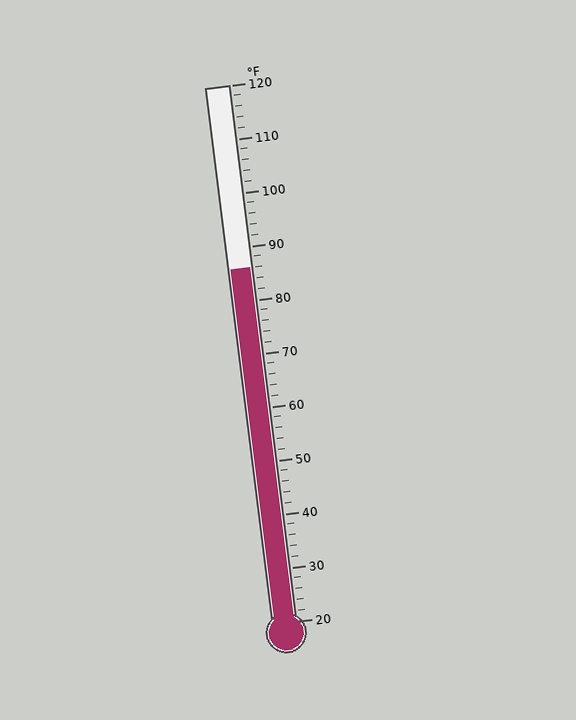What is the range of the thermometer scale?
The thermometer scale ranges from 20°F to 120°F.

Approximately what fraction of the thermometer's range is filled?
The thermometer is filled to approximately 65% of its range.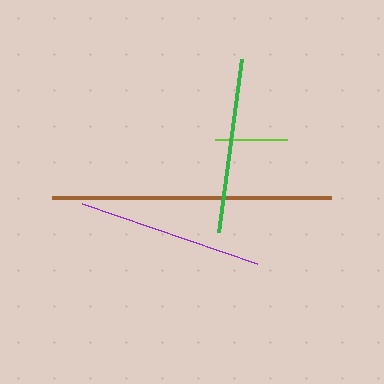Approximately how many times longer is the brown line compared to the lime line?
The brown line is approximately 3.9 times the length of the lime line.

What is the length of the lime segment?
The lime segment is approximately 72 pixels long.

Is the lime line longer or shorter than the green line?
The green line is longer than the lime line.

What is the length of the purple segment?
The purple segment is approximately 185 pixels long.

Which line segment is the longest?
The brown line is the longest at approximately 278 pixels.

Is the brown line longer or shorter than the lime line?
The brown line is longer than the lime line.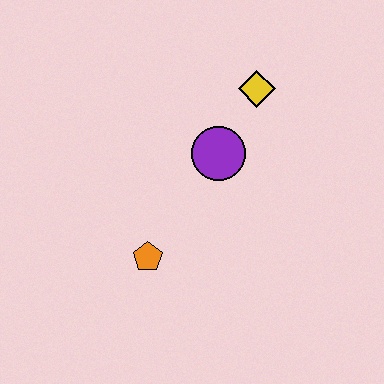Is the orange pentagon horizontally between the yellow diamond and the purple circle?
No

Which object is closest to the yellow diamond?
The purple circle is closest to the yellow diamond.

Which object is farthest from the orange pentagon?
The yellow diamond is farthest from the orange pentagon.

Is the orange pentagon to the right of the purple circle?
No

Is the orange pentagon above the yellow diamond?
No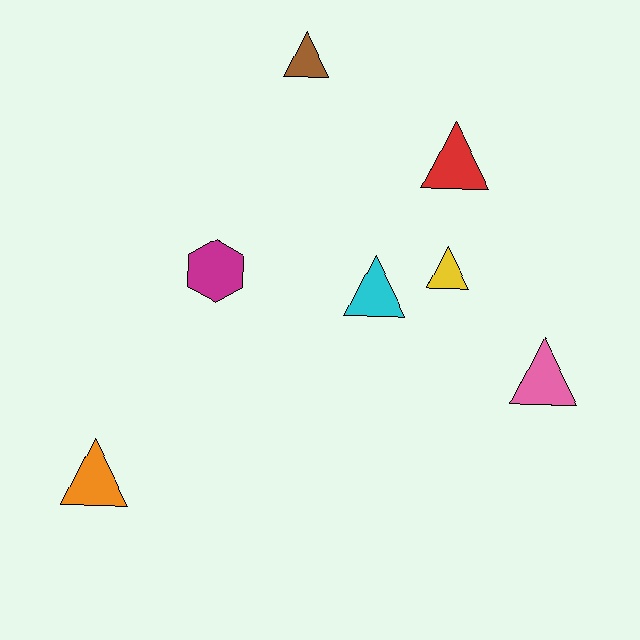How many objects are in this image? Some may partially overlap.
There are 7 objects.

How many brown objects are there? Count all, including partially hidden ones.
There is 1 brown object.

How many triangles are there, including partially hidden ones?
There are 6 triangles.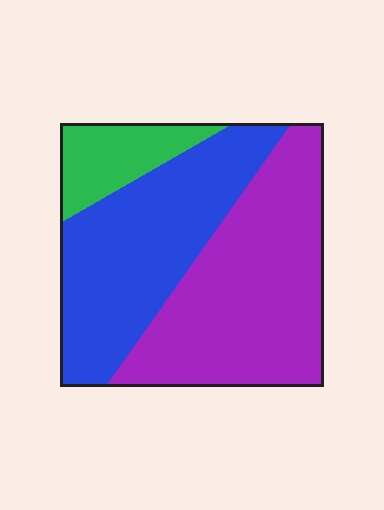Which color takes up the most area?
Purple, at roughly 50%.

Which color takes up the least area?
Green, at roughly 15%.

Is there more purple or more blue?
Purple.